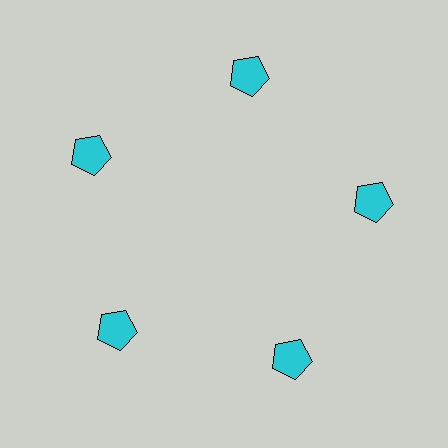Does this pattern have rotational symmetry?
Yes, this pattern has 5-fold rotational symmetry. It looks the same after rotating 72 degrees around the center.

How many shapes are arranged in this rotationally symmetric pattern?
There are 5 shapes, arranged in 5 groups of 1.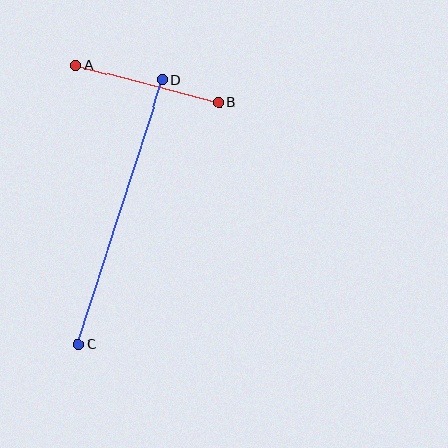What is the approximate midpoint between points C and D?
The midpoint is at approximately (120, 212) pixels.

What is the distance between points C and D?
The distance is approximately 277 pixels.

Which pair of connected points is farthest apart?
Points C and D are farthest apart.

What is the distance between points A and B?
The distance is approximately 147 pixels.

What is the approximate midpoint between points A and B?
The midpoint is at approximately (148, 83) pixels.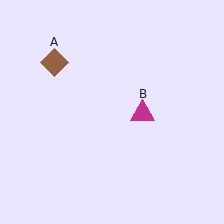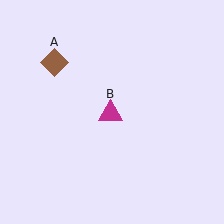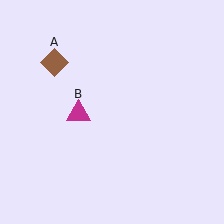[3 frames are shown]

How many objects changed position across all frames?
1 object changed position: magenta triangle (object B).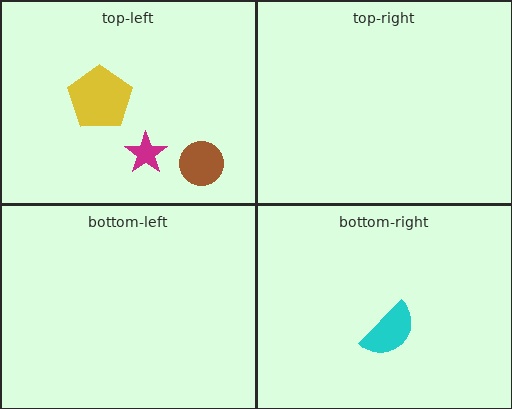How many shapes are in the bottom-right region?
1.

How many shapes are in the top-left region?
3.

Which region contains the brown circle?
The top-left region.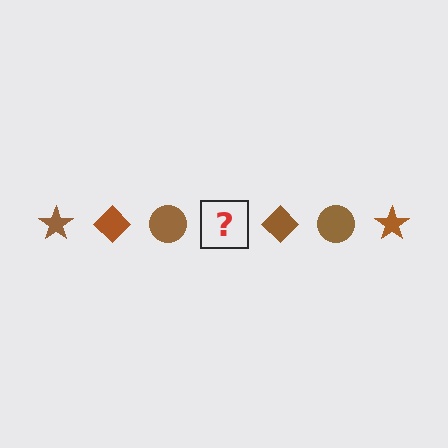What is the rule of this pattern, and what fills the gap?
The rule is that the pattern cycles through star, diamond, circle shapes in brown. The gap should be filled with a brown star.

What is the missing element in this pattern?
The missing element is a brown star.